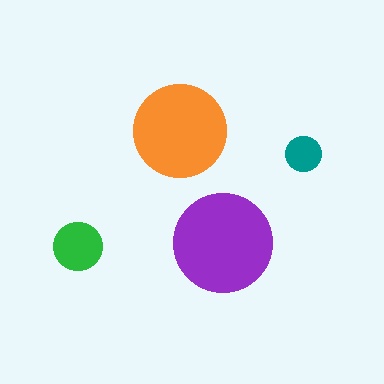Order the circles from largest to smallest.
the purple one, the orange one, the green one, the teal one.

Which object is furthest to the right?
The teal circle is rightmost.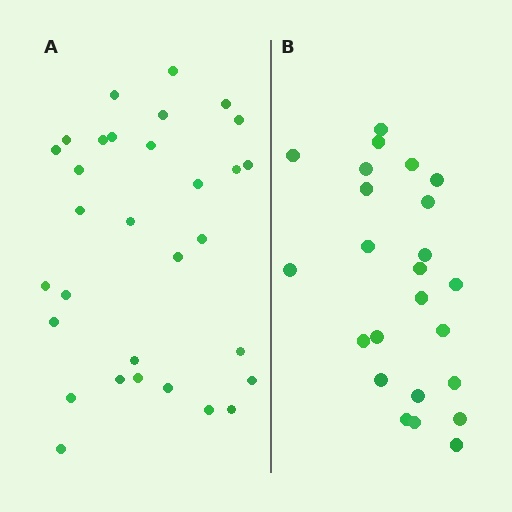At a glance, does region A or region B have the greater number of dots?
Region A (the left region) has more dots.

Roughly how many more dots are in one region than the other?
Region A has roughly 8 or so more dots than region B.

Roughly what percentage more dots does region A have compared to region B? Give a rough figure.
About 30% more.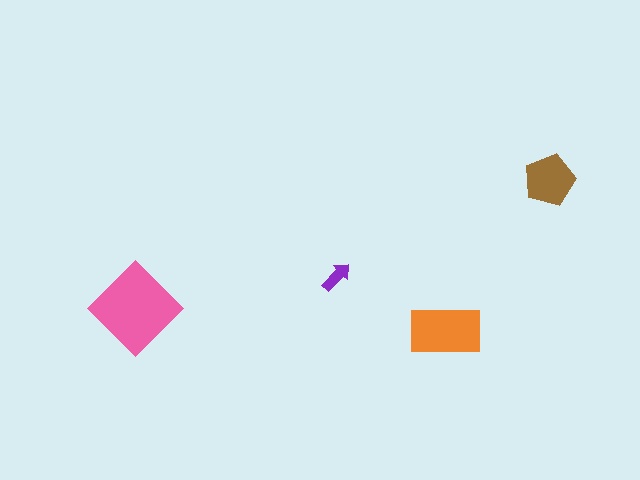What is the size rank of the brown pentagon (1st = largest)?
3rd.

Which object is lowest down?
The orange rectangle is bottommost.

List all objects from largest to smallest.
The pink diamond, the orange rectangle, the brown pentagon, the purple arrow.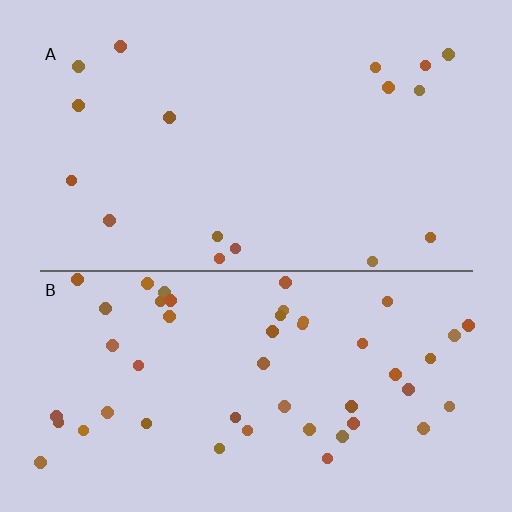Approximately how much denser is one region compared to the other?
Approximately 2.9× — region B over region A.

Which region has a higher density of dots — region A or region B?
B (the bottom).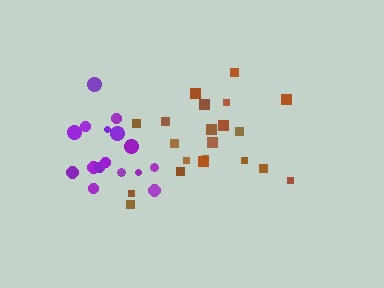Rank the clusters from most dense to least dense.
purple, brown.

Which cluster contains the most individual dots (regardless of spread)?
Brown (21).